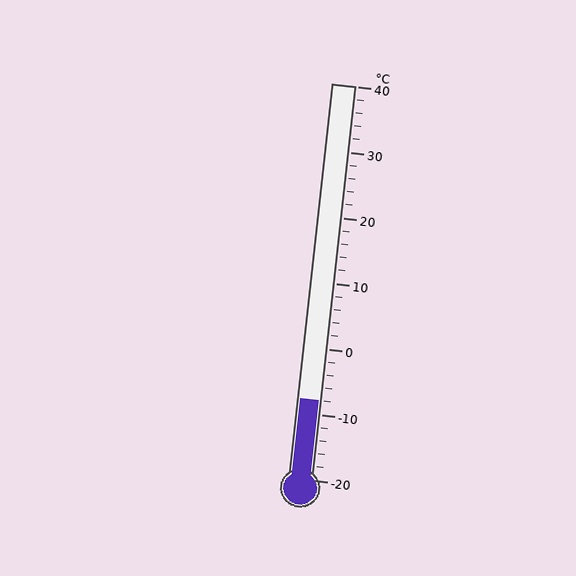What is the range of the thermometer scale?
The thermometer scale ranges from -20°C to 40°C.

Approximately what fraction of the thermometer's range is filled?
The thermometer is filled to approximately 20% of its range.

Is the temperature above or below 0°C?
The temperature is below 0°C.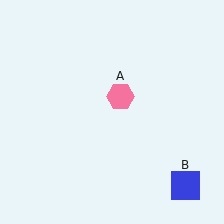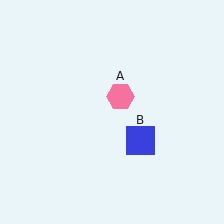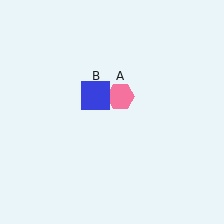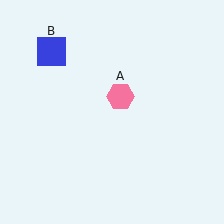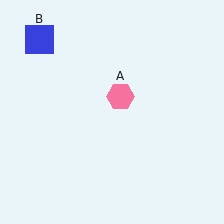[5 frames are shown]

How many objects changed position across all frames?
1 object changed position: blue square (object B).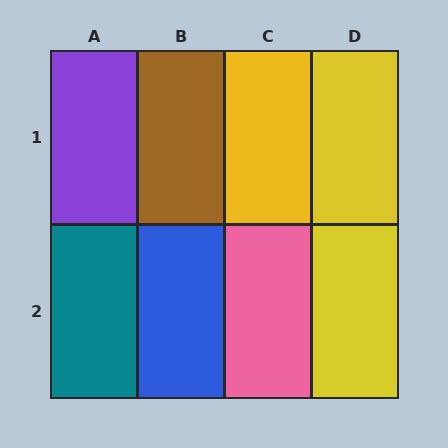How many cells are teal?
1 cell is teal.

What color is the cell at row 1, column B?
Brown.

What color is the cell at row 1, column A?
Purple.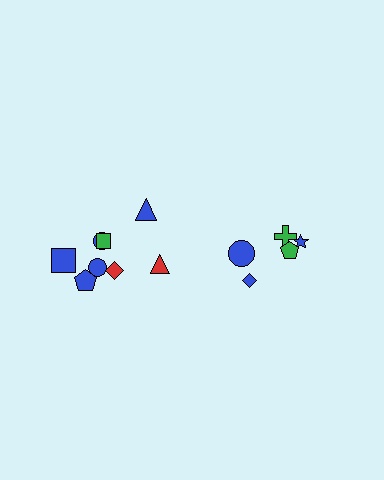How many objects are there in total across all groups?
There are 13 objects.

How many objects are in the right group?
There are 5 objects.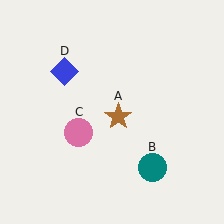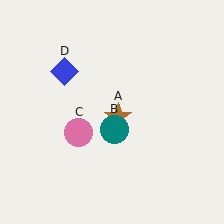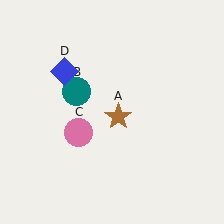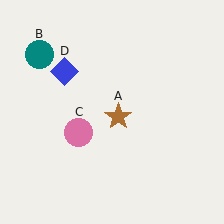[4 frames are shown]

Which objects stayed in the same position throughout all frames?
Brown star (object A) and pink circle (object C) and blue diamond (object D) remained stationary.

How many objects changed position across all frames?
1 object changed position: teal circle (object B).